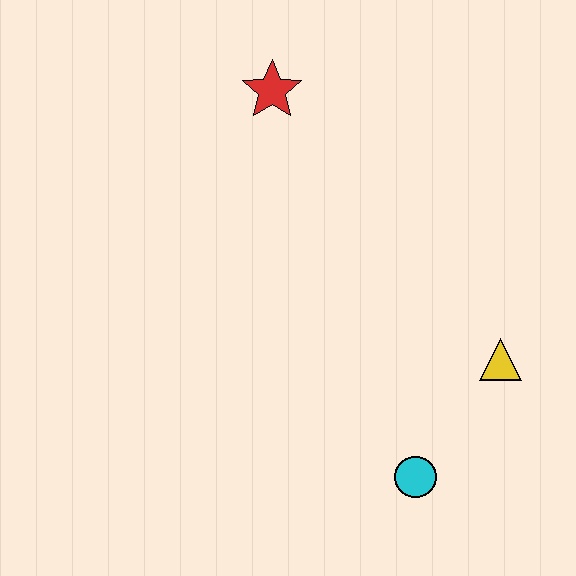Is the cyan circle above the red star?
No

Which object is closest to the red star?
The yellow triangle is closest to the red star.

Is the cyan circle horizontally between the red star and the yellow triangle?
Yes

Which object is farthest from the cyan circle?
The red star is farthest from the cyan circle.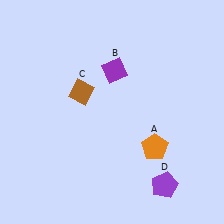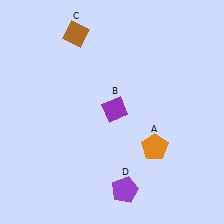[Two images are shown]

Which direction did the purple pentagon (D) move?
The purple pentagon (D) moved left.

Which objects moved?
The objects that moved are: the purple diamond (B), the brown diamond (C), the purple pentagon (D).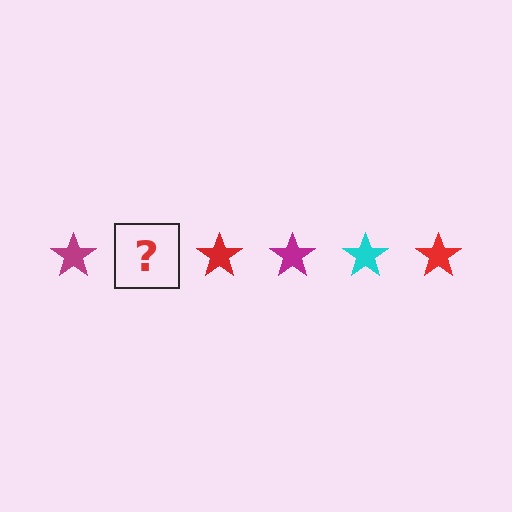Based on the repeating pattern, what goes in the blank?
The blank should be a cyan star.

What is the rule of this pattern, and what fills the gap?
The rule is that the pattern cycles through magenta, cyan, red stars. The gap should be filled with a cyan star.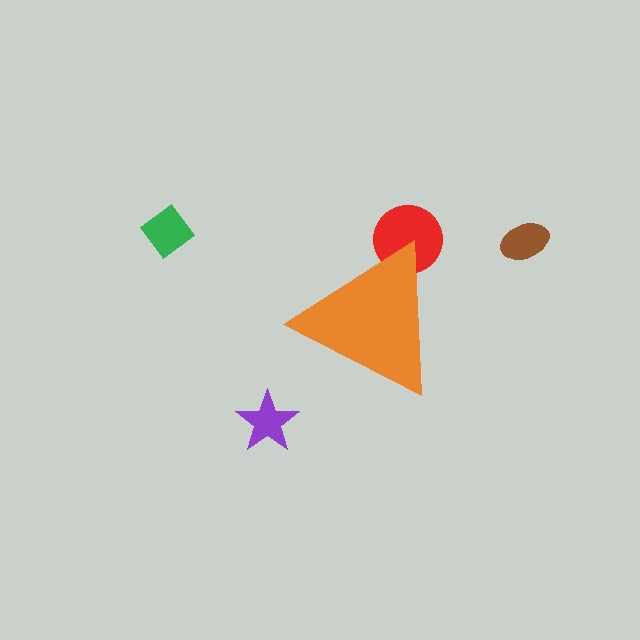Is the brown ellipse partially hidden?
No, the brown ellipse is fully visible.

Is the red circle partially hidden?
Yes, the red circle is partially hidden behind the orange triangle.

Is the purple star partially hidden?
No, the purple star is fully visible.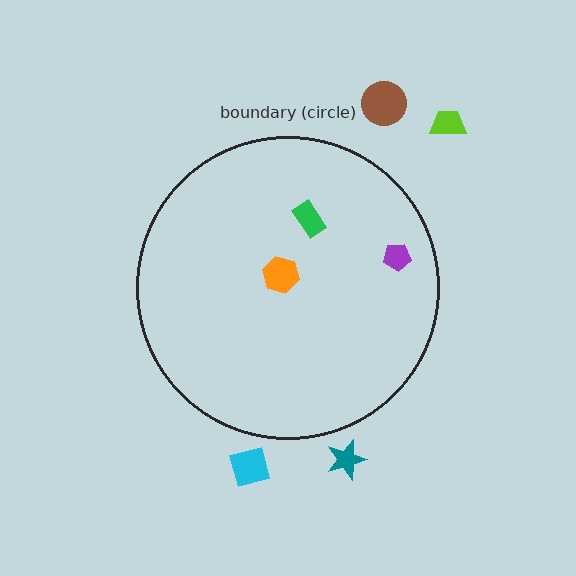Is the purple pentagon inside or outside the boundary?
Inside.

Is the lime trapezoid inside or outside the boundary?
Outside.